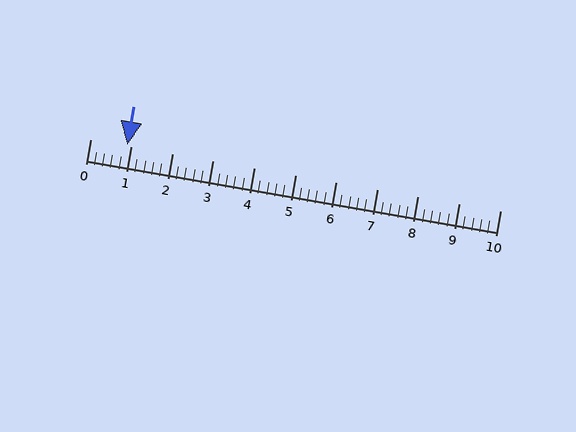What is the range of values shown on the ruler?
The ruler shows values from 0 to 10.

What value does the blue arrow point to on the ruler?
The blue arrow points to approximately 0.9.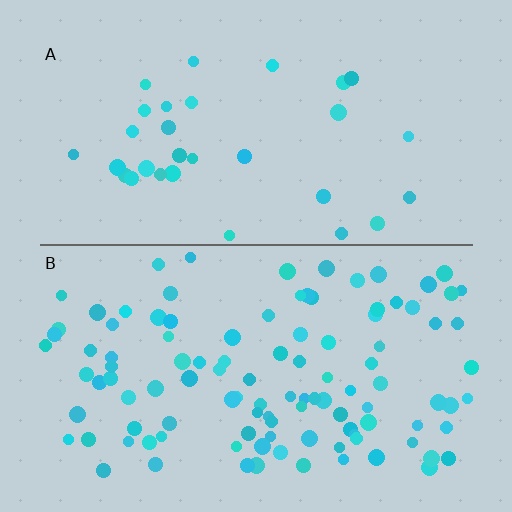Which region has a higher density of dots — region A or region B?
B (the bottom).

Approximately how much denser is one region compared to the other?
Approximately 3.4× — region B over region A.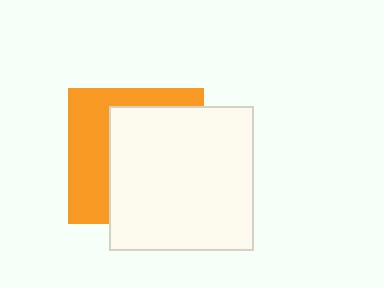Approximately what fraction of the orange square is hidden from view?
Roughly 60% of the orange square is hidden behind the white square.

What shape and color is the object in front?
The object in front is a white square.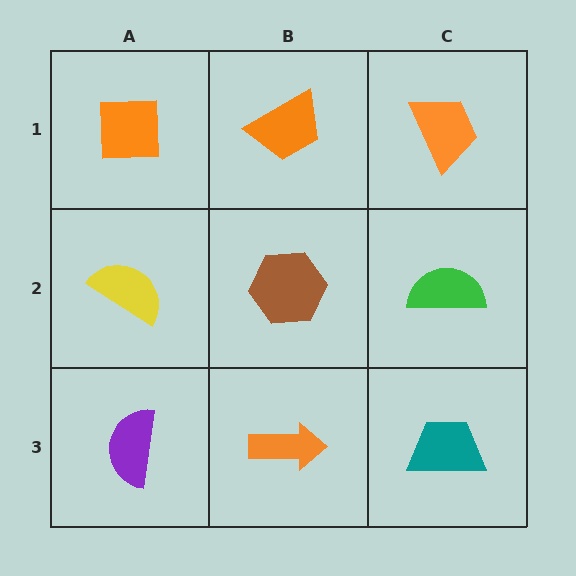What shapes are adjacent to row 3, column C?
A green semicircle (row 2, column C), an orange arrow (row 3, column B).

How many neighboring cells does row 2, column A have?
3.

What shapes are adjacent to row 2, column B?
An orange trapezoid (row 1, column B), an orange arrow (row 3, column B), a yellow semicircle (row 2, column A), a green semicircle (row 2, column C).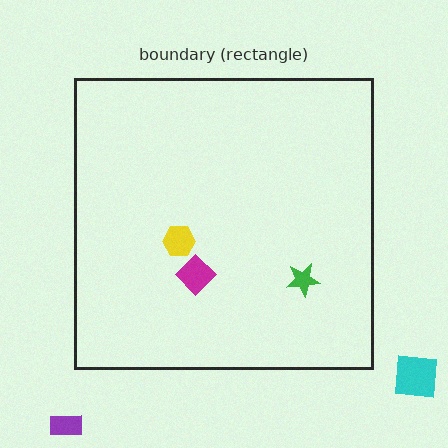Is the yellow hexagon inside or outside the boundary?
Inside.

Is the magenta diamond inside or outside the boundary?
Inside.